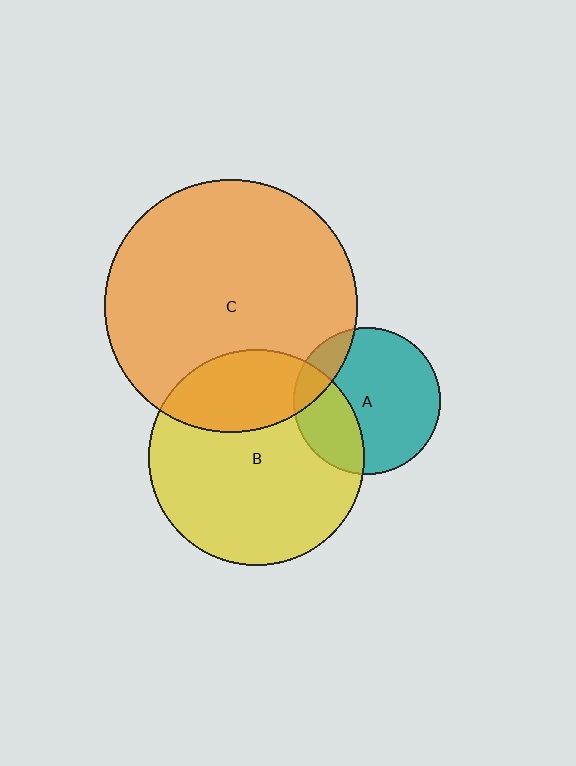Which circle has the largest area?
Circle C (orange).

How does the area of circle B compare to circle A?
Approximately 2.2 times.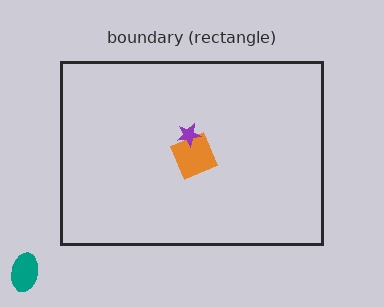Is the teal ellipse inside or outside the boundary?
Outside.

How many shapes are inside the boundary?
2 inside, 1 outside.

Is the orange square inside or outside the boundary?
Inside.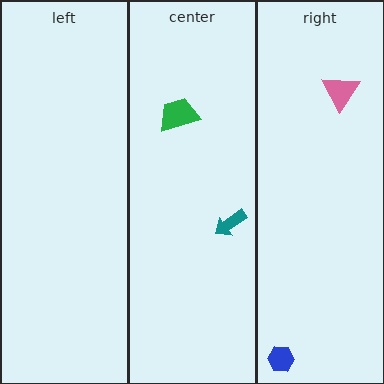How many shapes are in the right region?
2.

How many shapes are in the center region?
2.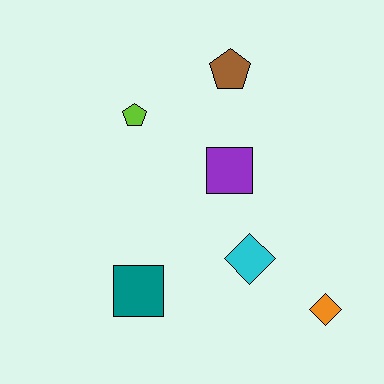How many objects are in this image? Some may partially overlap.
There are 6 objects.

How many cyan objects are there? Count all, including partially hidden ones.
There is 1 cyan object.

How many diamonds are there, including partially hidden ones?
There are 2 diamonds.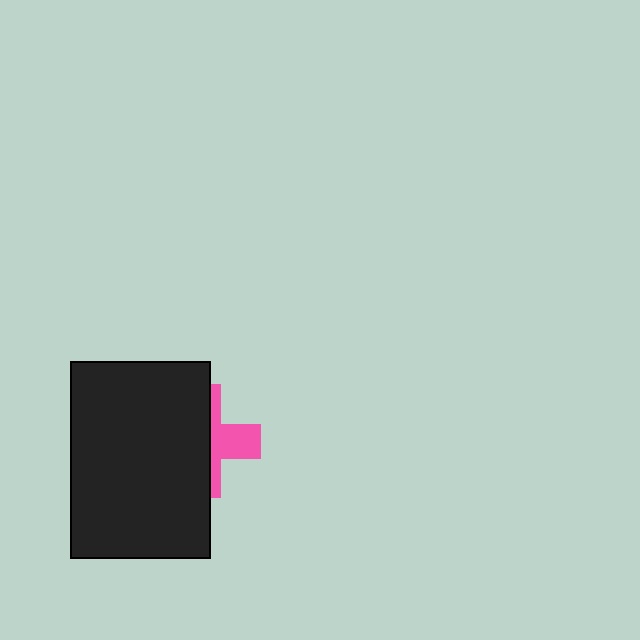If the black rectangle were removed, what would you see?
You would see the complete pink cross.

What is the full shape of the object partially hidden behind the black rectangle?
The partially hidden object is a pink cross.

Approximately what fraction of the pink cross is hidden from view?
Roughly 63% of the pink cross is hidden behind the black rectangle.